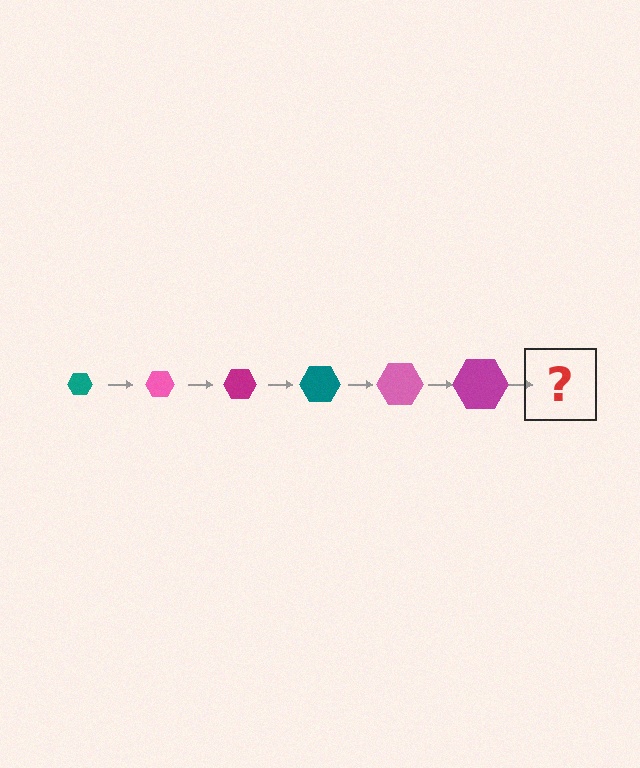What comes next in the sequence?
The next element should be a teal hexagon, larger than the previous one.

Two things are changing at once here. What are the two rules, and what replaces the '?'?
The two rules are that the hexagon grows larger each step and the color cycles through teal, pink, and magenta. The '?' should be a teal hexagon, larger than the previous one.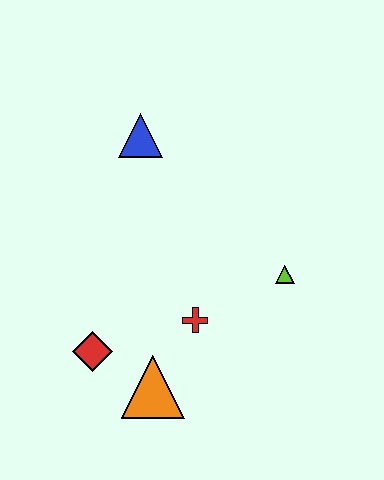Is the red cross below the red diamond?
No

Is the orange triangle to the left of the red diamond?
No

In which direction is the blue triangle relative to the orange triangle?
The blue triangle is above the orange triangle.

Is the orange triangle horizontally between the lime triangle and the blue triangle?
Yes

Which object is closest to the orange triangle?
The red diamond is closest to the orange triangle.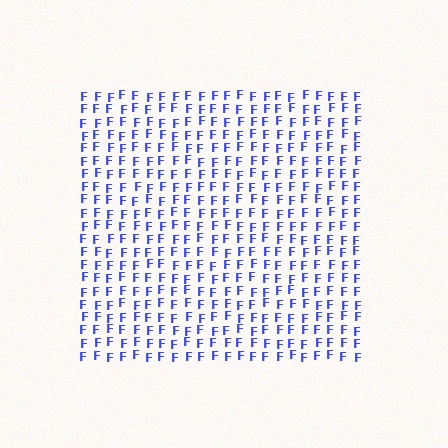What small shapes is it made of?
It is made of small letter F's.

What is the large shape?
The large shape is a square.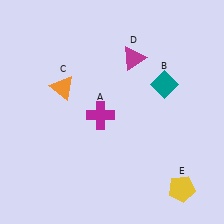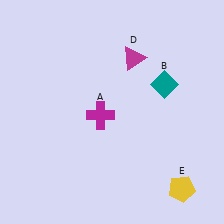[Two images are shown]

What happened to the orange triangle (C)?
The orange triangle (C) was removed in Image 2. It was in the top-left area of Image 1.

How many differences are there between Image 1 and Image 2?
There is 1 difference between the two images.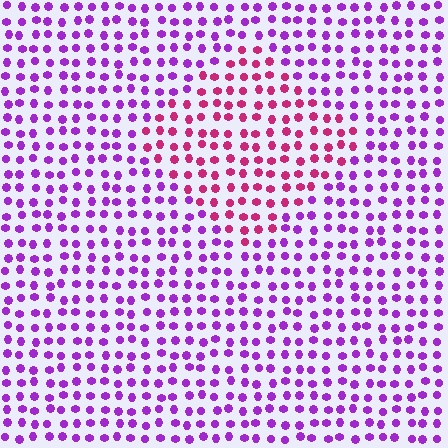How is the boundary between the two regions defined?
The boundary is defined purely by a slight shift in hue (about 45 degrees). Spacing, size, and orientation are identical on both sides.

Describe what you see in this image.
The image is filled with small purple elements in a uniform arrangement. A diamond-shaped region is visible where the elements are tinted to a slightly different hue, forming a subtle color boundary.